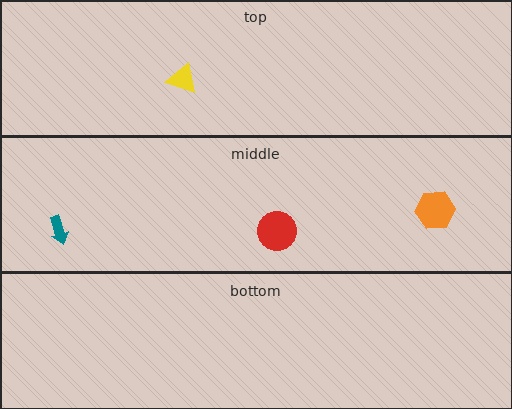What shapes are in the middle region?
The red circle, the orange hexagon, the teal arrow.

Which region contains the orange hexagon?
The middle region.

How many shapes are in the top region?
1.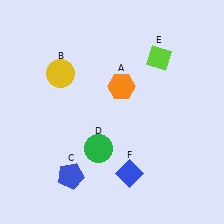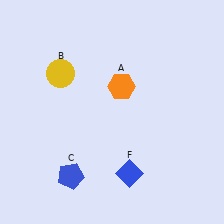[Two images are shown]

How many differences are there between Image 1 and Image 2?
There are 2 differences between the two images.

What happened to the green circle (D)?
The green circle (D) was removed in Image 2. It was in the bottom-left area of Image 1.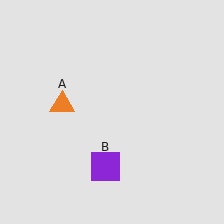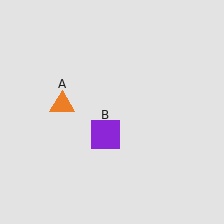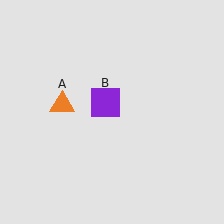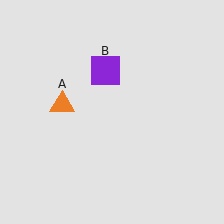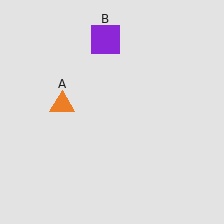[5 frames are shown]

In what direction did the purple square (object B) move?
The purple square (object B) moved up.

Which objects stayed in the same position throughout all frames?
Orange triangle (object A) remained stationary.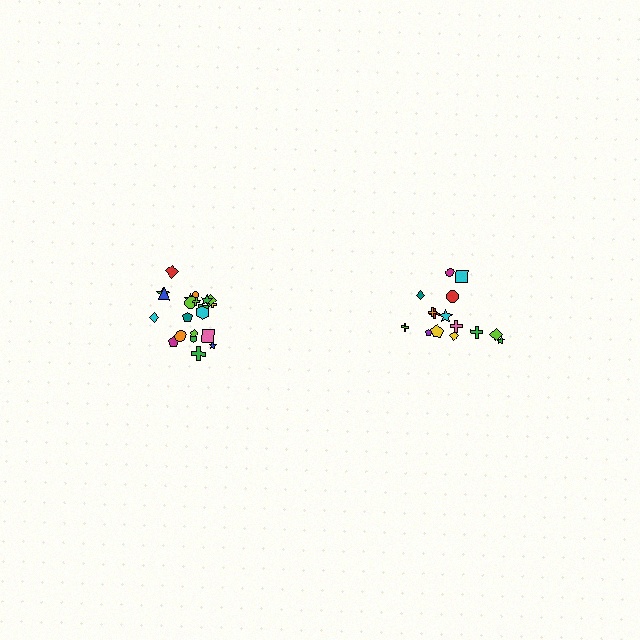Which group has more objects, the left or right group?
The left group.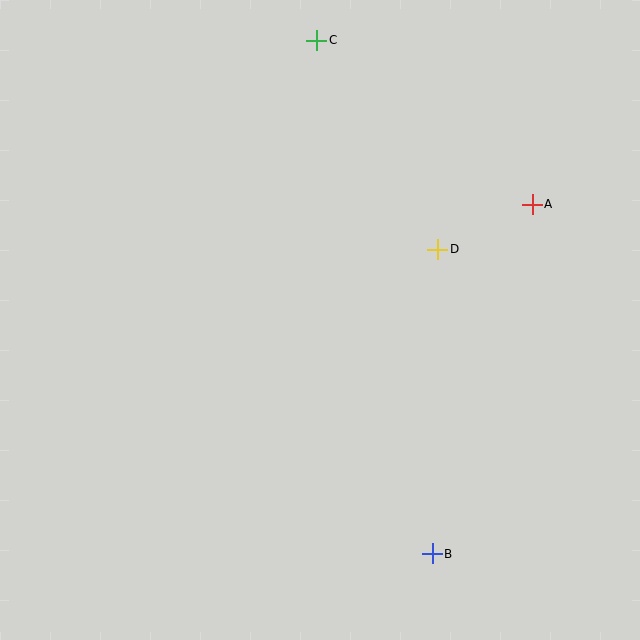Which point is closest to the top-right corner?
Point A is closest to the top-right corner.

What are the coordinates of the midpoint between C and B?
The midpoint between C and B is at (375, 297).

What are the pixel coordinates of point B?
Point B is at (432, 554).